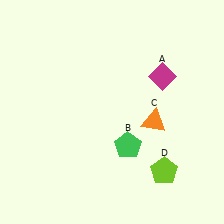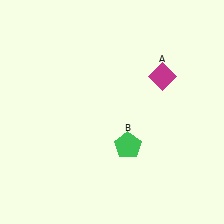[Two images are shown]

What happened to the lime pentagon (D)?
The lime pentagon (D) was removed in Image 2. It was in the bottom-right area of Image 1.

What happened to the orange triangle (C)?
The orange triangle (C) was removed in Image 2. It was in the bottom-right area of Image 1.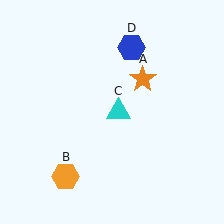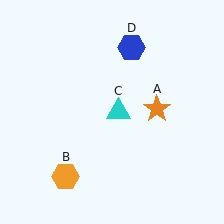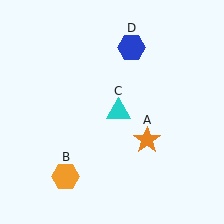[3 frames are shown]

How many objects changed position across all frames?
1 object changed position: orange star (object A).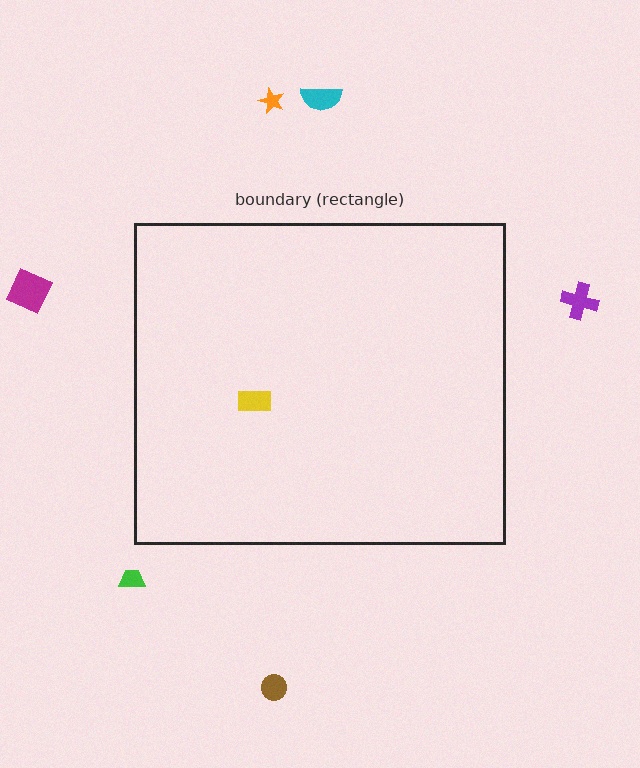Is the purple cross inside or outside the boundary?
Outside.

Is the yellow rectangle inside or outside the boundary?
Inside.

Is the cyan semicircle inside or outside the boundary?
Outside.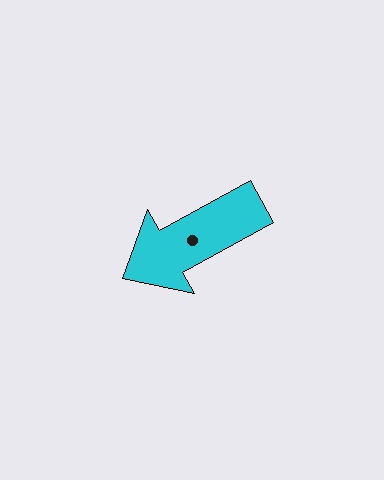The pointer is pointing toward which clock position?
Roughly 8 o'clock.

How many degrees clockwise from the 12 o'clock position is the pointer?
Approximately 241 degrees.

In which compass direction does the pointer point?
Southwest.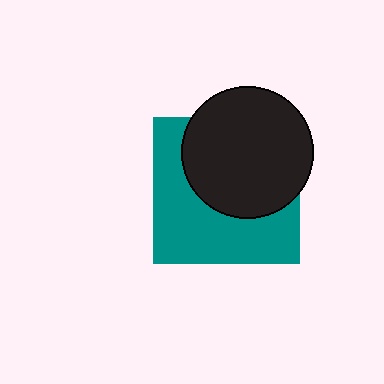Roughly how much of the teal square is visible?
About half of it is visible (roughly 50%).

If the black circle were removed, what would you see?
You would see the complete teal square.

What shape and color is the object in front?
The object in front is a black circle.